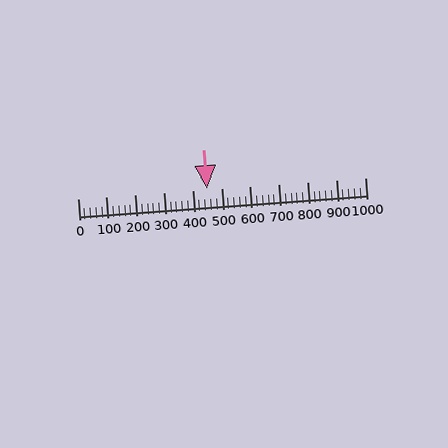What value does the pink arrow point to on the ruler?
The pink arrow points to approximately 450.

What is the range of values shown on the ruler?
The ruler shows values from 0 to 1000.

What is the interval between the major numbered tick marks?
The major tick marks are spaced 100 units apart.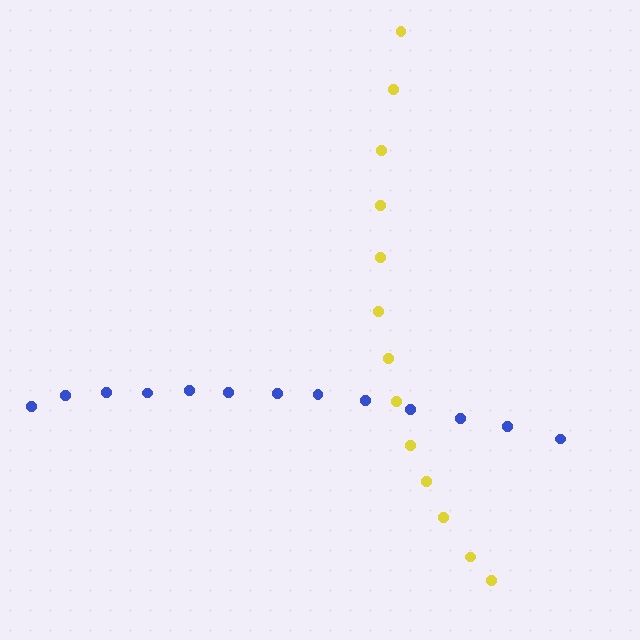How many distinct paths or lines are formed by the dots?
There are 2 distinct paths.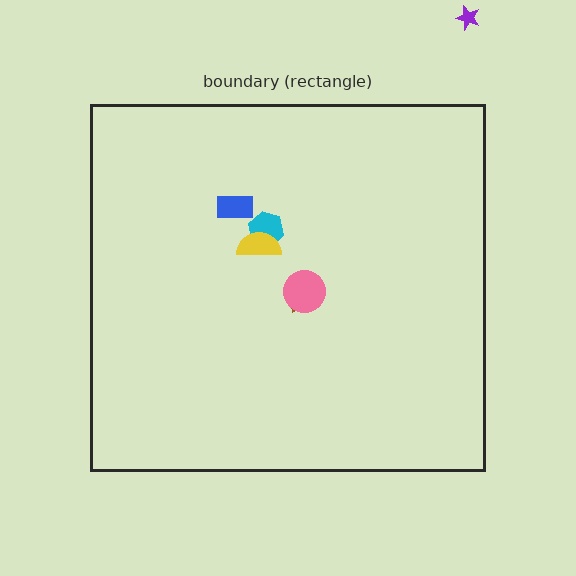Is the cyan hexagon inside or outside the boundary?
Inside.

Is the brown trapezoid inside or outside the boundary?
Inside.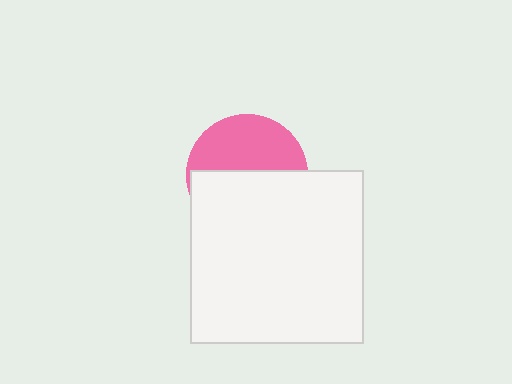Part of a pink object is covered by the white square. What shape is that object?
It is a circle.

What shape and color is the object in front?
The object in front is a white square.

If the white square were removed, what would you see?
You would see the complete pink circle.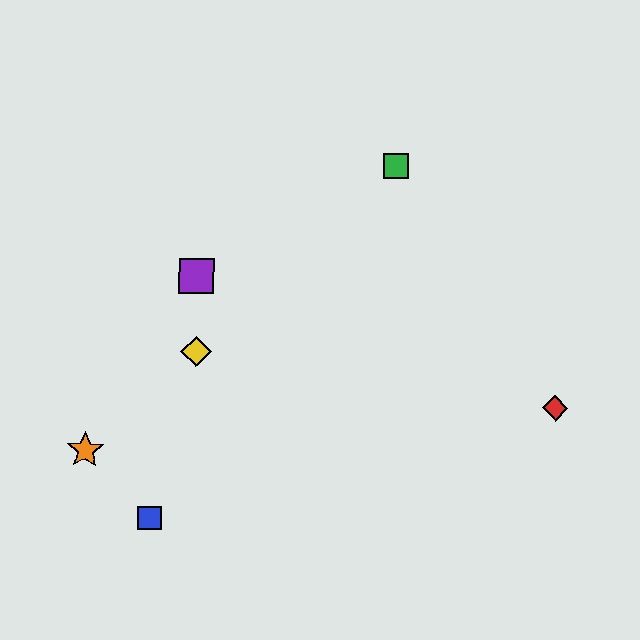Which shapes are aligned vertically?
The yellow diamond, the purple square are aligned vertically.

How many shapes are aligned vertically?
2 shapes (the yellow diamond, the purple square) are aligned vertically.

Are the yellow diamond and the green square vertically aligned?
No, the yellow diamond is at x≈196 and the green square is at x≈396.